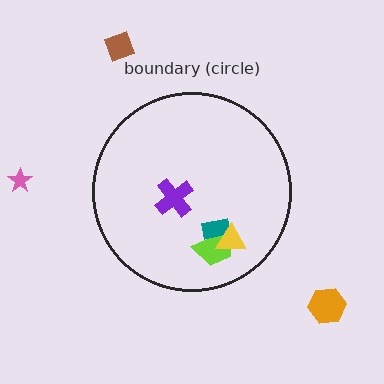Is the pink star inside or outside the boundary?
Outside.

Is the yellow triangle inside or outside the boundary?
Inside.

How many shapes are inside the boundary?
4 inside, 3 outside.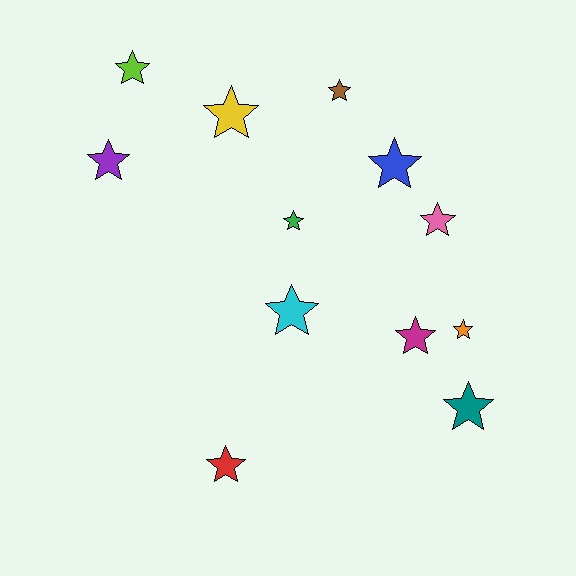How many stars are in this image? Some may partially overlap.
There are 12 stars.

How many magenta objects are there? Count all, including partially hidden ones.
There is 1 magenta object.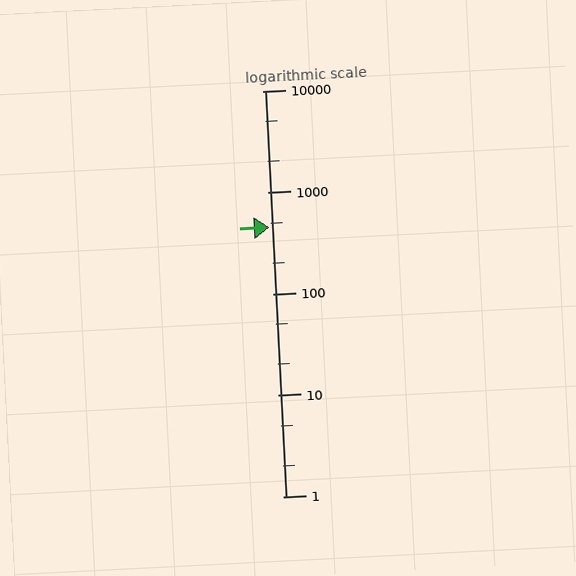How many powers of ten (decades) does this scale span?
The scale spans 4 decades, from 1 to 10000.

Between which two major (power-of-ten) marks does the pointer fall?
The pointer is between 100 and 1000.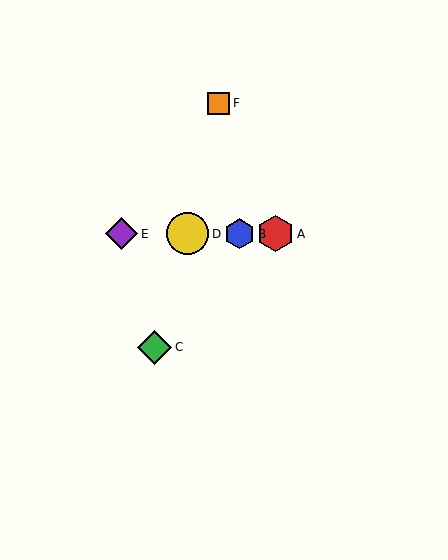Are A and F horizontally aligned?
No, A is at y≈234 and F is at y≈103.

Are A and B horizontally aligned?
Yes, both are at y≈234.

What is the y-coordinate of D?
Object D is at y≈234.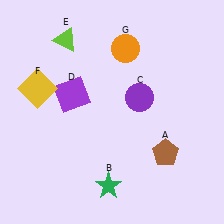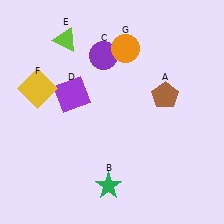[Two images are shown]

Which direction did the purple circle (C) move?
The purple circle (C) moved up.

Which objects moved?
The objects that moved are: the brown pentagon (A), the purple circle (C).